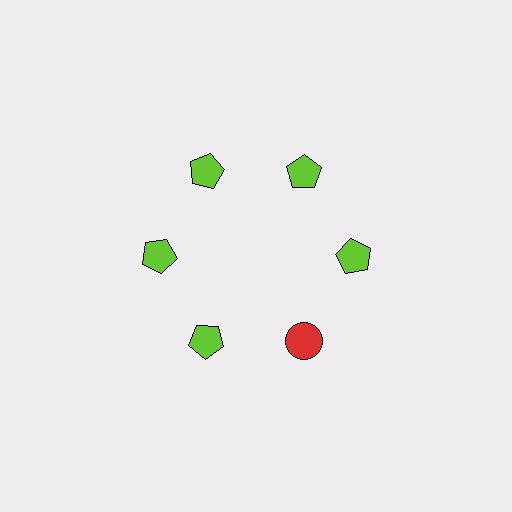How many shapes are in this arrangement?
There are 6 shapes arranged in a ring pattern.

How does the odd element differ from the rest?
It differs in both color (red instead of lime) and shape (circle instead of pentagon).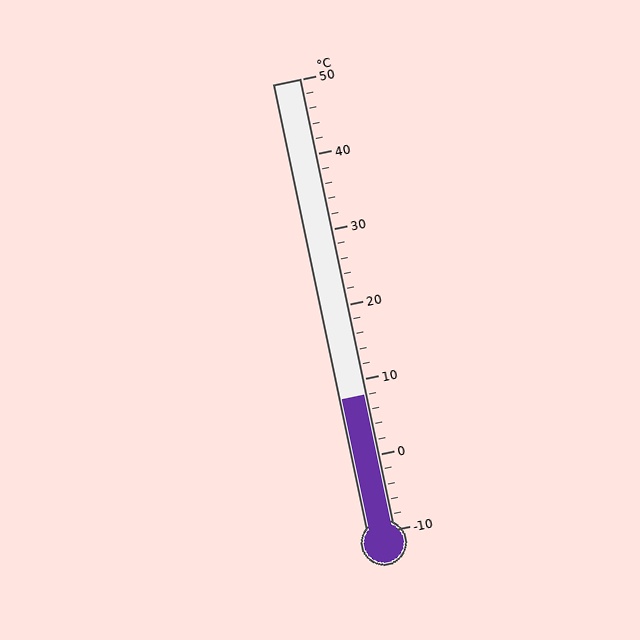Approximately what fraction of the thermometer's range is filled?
The thermometer is filled to approximately 30% of its range.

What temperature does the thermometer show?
The thermometer shows approximately 8°C.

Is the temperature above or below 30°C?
The temperature is below 30°C.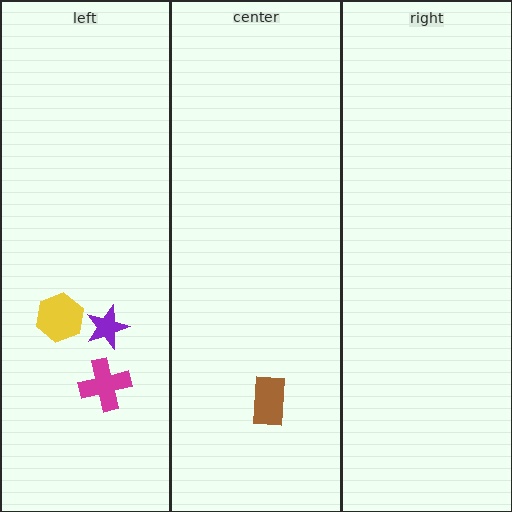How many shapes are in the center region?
1.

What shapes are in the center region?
The brown rectangle.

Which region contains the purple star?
The left region.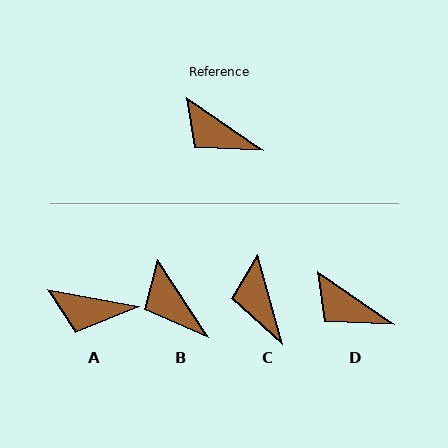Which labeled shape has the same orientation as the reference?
D.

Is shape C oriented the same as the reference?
No, it is off by about 39 degrees.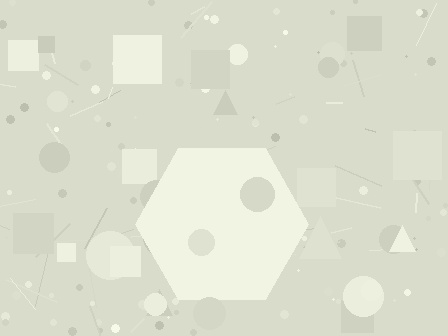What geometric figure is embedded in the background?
A hexagon is embedded in the background.